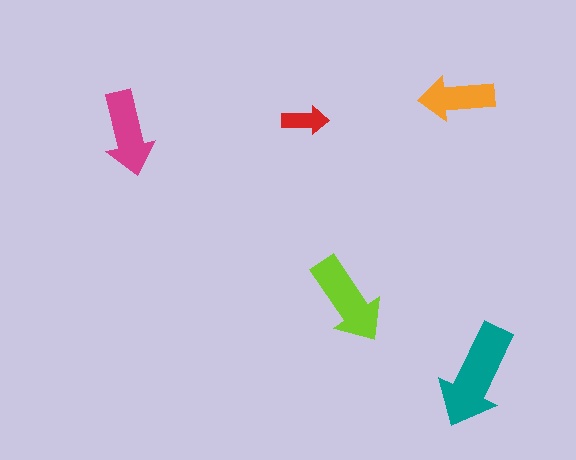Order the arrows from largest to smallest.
the teal one, the lime one, the magenta one, the orange one, the red one.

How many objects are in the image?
There are 5 objects in the image.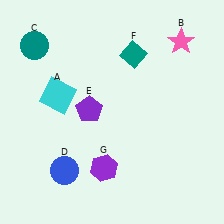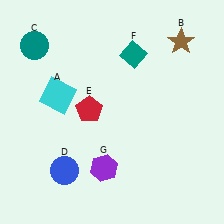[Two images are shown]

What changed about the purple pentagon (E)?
In Image 1, E is purple. In Image 2, it changed to red.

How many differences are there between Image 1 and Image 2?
There are 2 differences between the two images.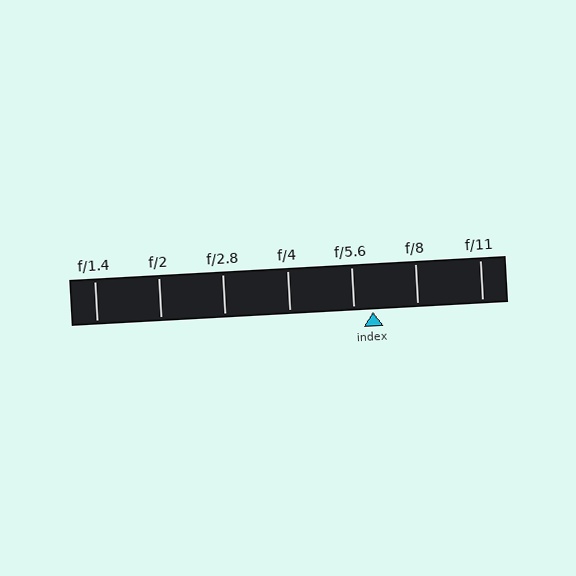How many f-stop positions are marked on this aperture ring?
There are 7 f-stop positions marked.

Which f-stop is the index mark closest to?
The index mark is closest to f/5.6.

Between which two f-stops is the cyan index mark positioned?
The index mark is between f/5.6 and f/8.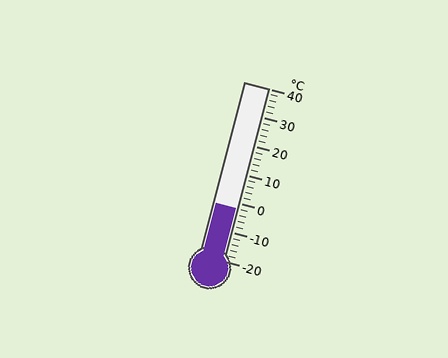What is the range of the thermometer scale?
The thermometer scale ranges from -20°C to 40°C.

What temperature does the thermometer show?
The thermometer shows approximately -2°C.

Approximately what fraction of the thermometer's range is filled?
The thermometer is filled to approximately 30% of its range.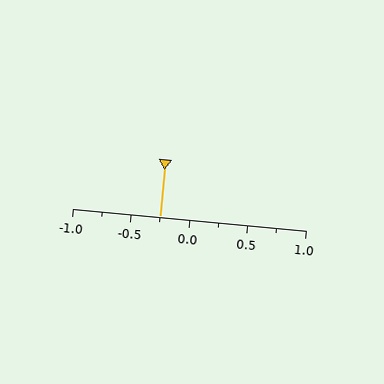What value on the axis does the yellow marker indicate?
The marker indicates approximately -0.25.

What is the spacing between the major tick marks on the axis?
The major ticks are spaced 0.5 apart.